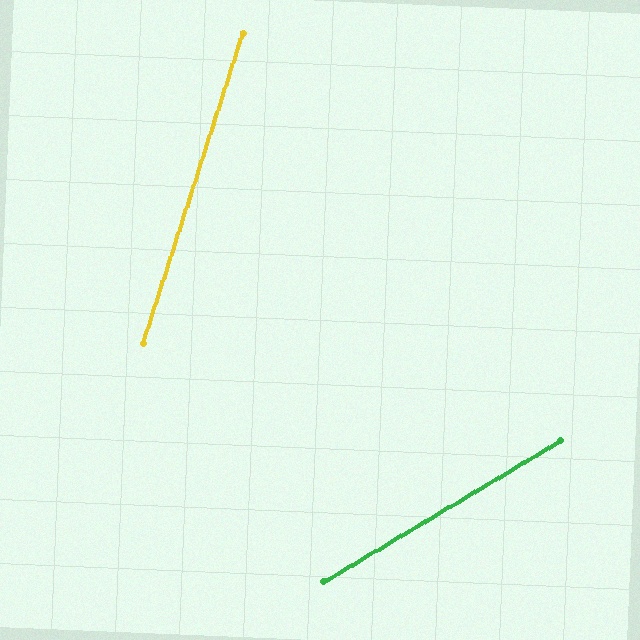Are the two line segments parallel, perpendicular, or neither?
Neither parallel nor perpendicular — they differ by about 41°.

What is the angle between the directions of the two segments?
Approximately 41 degrees.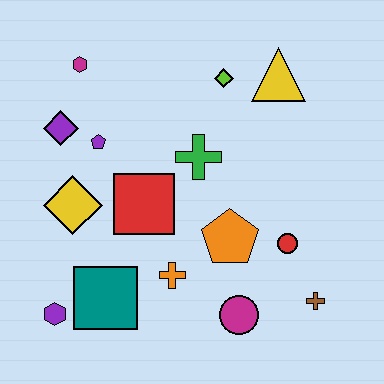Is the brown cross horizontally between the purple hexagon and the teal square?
No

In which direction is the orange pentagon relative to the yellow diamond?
The orange pentagon is to the right of the yellow diamond.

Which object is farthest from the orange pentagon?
The magenta hexagon is farthest from the orange pentagon.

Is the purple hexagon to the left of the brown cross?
Yes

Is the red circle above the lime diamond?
No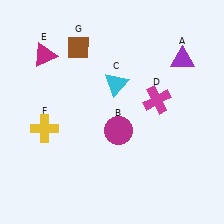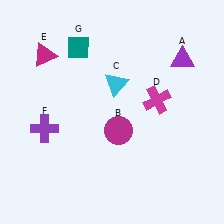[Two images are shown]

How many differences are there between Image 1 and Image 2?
There are 2 differences between the two images.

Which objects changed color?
F changed from yellow to purple. G changed from brown to teal.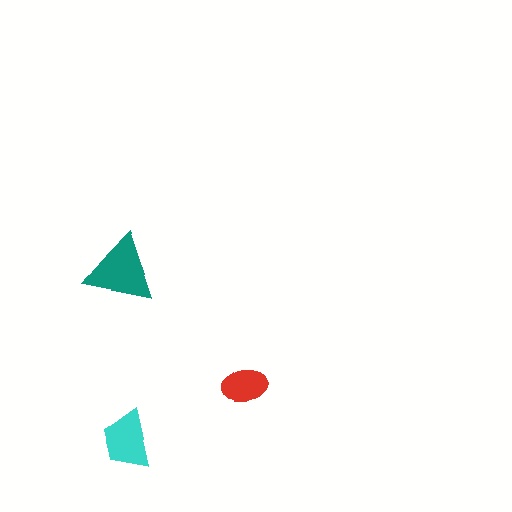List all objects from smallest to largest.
The red ellipse, the cyan trapezoid, the teal triangle.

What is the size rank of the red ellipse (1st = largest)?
3rd.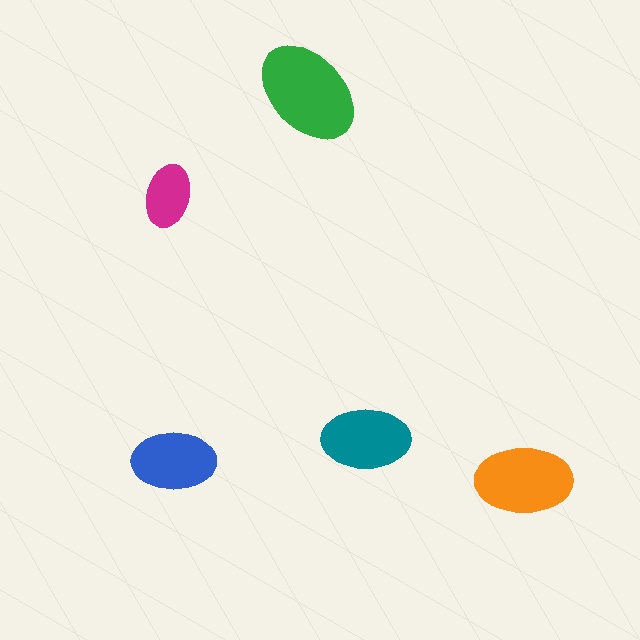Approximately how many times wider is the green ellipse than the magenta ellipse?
About 1.5 times wider.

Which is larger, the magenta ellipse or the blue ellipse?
The blue one.